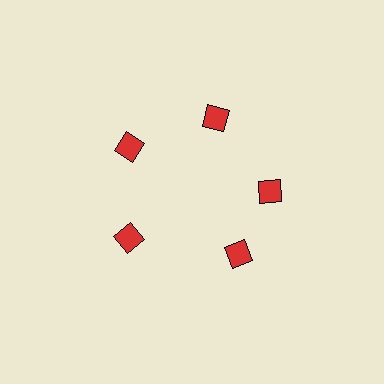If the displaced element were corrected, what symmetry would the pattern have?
It would have 5-fold rotational symmetry — the pattern would map onto itself every 72 degrees.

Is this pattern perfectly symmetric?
No. The 5 red diamonds are arranged in a ring, but one element near the 5 o'clock position is rotated out of alignment along the ring, breaking the 5-fold rotational symmetry.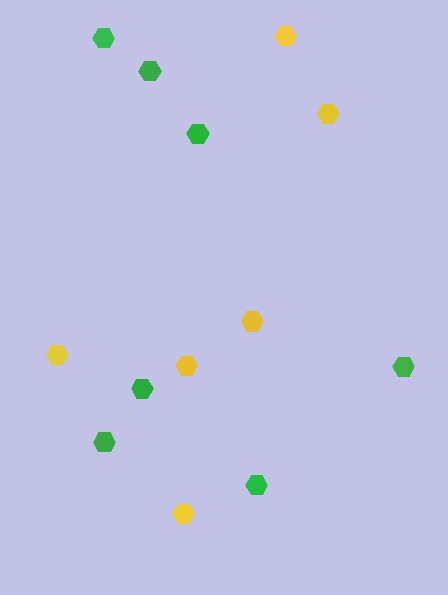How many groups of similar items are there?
There are 2 groups: one group of green hexagons (7) and one group of yellow hexagons (6).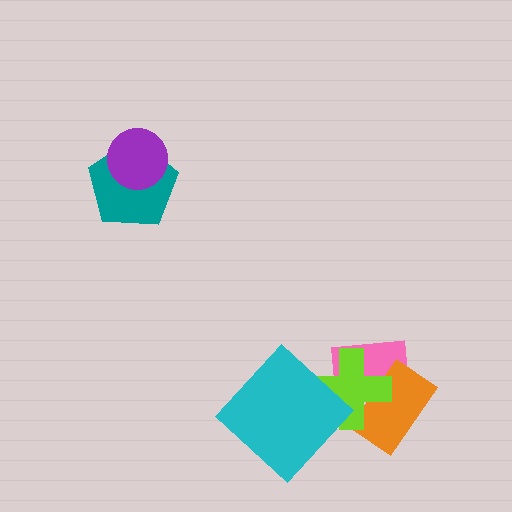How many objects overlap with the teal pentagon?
1 object overlaps with the teal pentagon.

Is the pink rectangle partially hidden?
Yes, it is partially covered by another shape.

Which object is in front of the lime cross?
The cyan diamond is in front of the lime cross.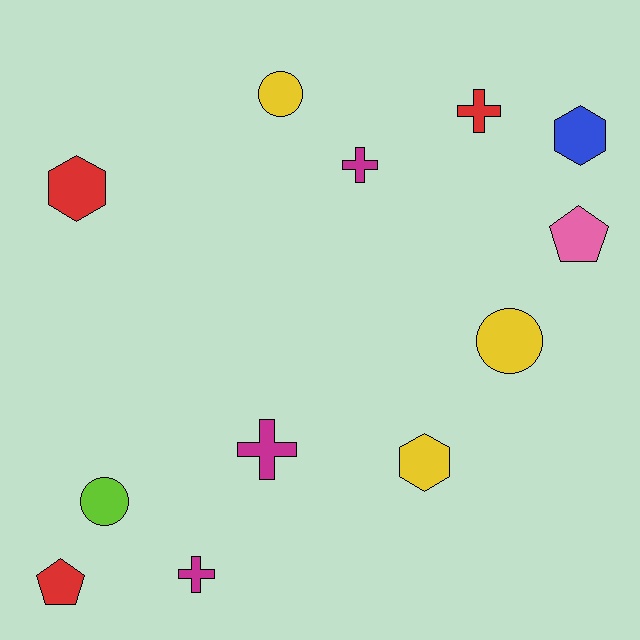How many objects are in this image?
There are 12 objects.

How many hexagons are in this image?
There are 3 hexagons.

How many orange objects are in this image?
There are no orange objects.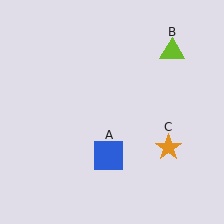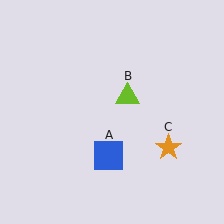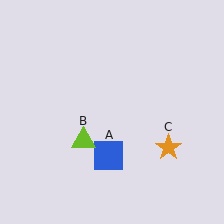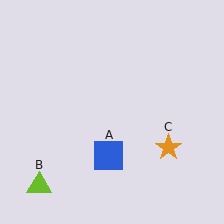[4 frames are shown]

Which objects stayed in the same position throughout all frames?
Blue square (object A) and orange star (object C) remained stationary.